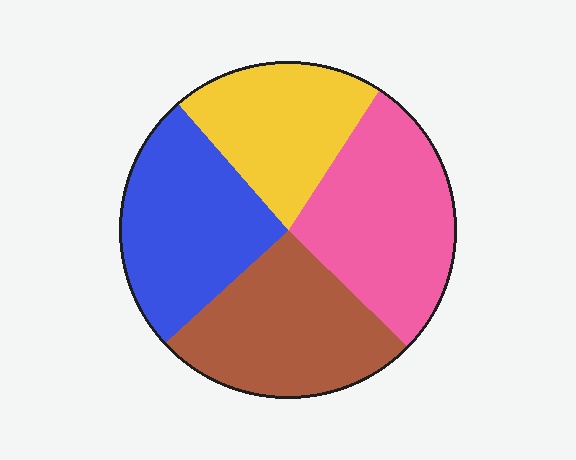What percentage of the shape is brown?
Brown takes up about one quarter (1/4) of the shape.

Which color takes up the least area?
Yellow, at roughly 20%.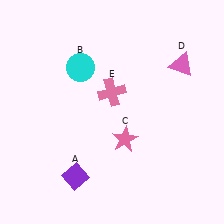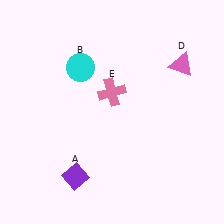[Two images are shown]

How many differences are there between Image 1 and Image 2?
There is 1 difference between the two images.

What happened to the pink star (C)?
The pink star (C) was removed in Image 2. It was in the bottom-right area of Image 1.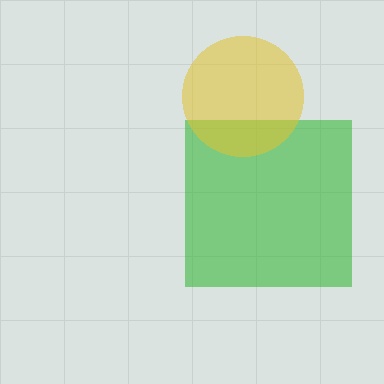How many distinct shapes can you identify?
There are 2 distinct shapes: a green square, a yellow circle.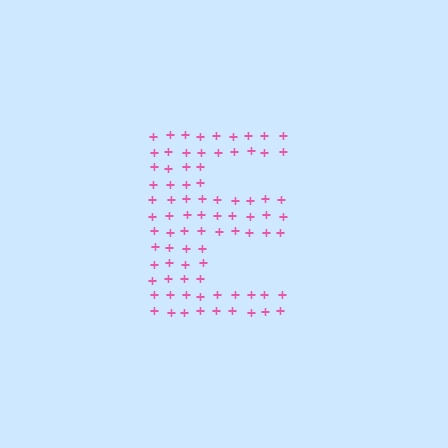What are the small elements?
The small elements are plus signs.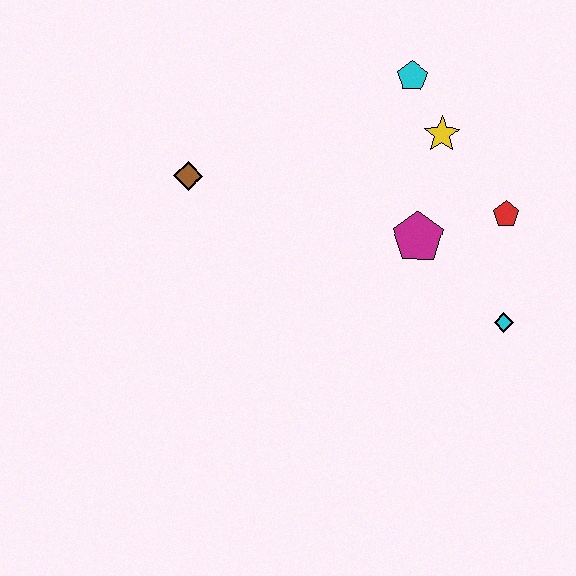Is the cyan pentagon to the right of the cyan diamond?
No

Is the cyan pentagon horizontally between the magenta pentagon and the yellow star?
No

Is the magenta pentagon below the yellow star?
Yes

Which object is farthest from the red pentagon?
The brown diamond is farthest from the red pentagon.